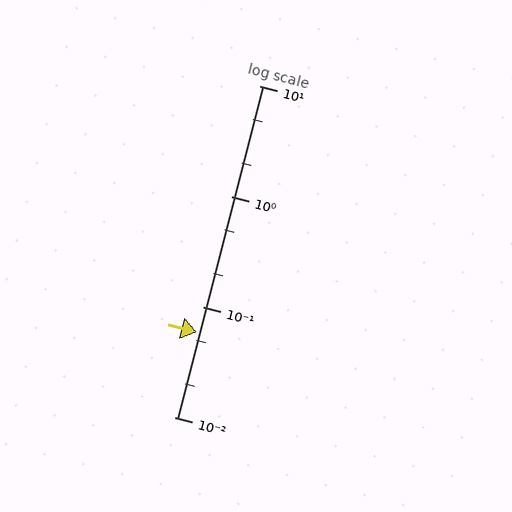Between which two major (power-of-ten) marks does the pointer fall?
The pointer is between 0.01 and 0.1.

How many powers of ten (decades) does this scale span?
The scale spans 3 decades, from 0.01 to 10.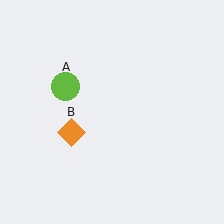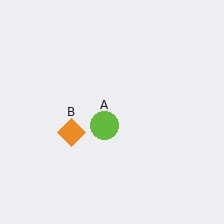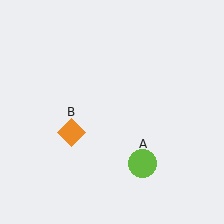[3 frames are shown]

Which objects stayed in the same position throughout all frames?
Orange diamond (object B) remained stationary.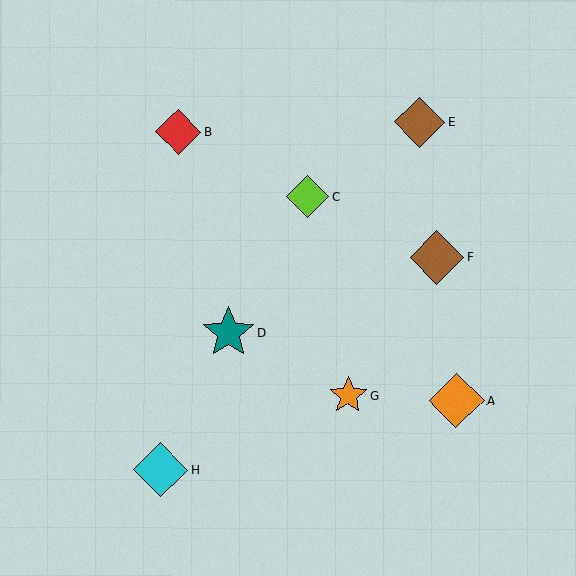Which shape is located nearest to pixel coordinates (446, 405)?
The orange diamond (labeled A) at (456, 400) is nearest to that location.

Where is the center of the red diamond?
The center of the red diamond is at (178, 132).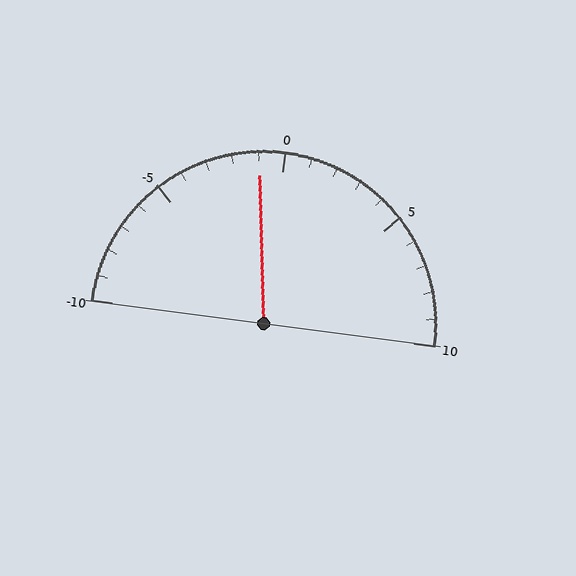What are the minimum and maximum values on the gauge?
The gauge ranges from -10 to 10.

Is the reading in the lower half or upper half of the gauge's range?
The reading is in the lower half of the range (-10 to 10).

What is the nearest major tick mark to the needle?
The nearest major tick mark is 0.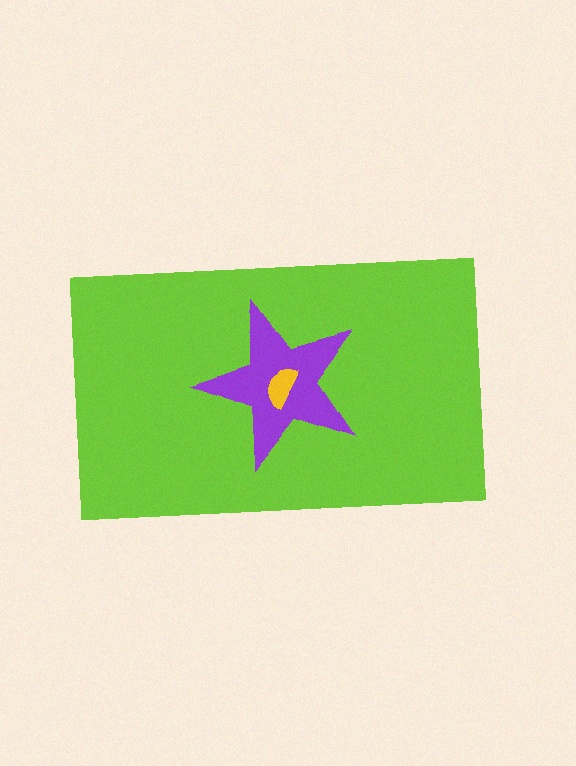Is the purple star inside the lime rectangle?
Yes.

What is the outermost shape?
The lime rectangle.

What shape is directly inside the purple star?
The yellow semicircle.